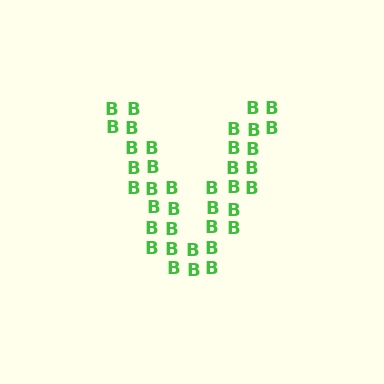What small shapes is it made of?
It is made of small letter B's.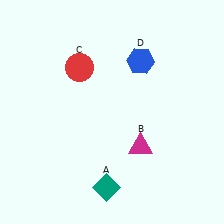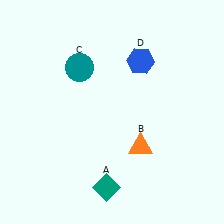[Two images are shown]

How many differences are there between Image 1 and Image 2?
There are 2 differences between the two images.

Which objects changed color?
B changed from magenta to orange. C changed from red to teal.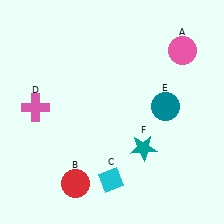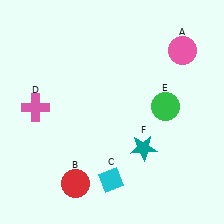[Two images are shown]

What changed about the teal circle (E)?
In Image 1, E is teal. In Image 2, it changed to green.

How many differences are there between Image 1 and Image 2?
There is 1 difference between the two images.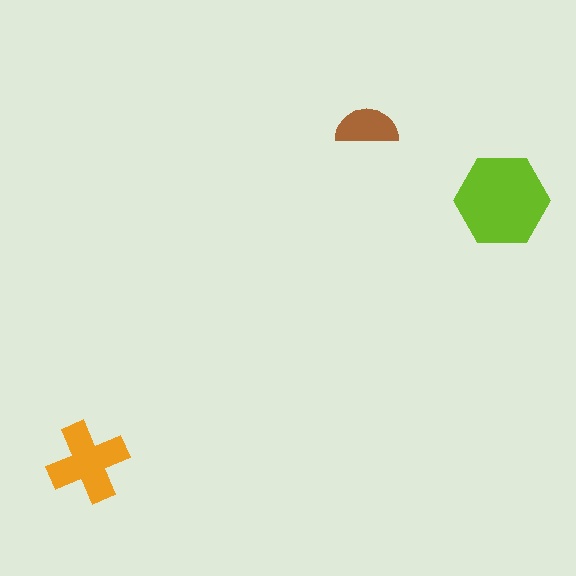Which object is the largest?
The lime hexagon.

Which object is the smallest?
The brown semicircle.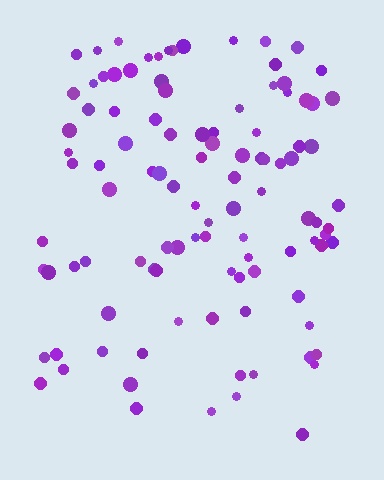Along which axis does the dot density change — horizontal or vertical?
Vertical.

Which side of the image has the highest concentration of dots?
The top.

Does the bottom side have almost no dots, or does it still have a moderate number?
Still a moderate number, just noticeably fewer than the top.